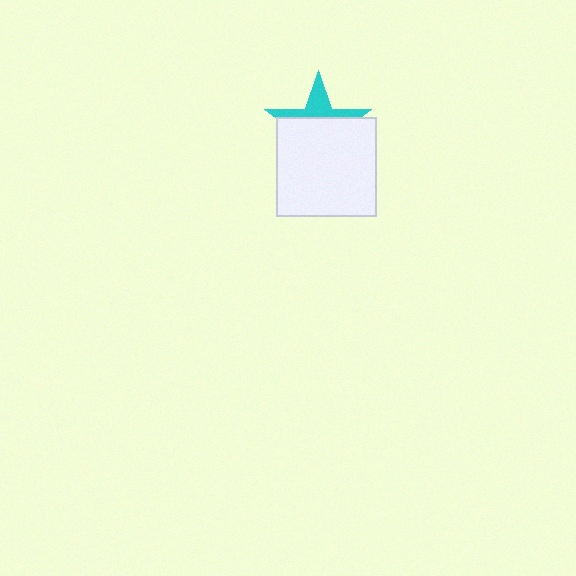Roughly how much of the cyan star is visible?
A small part of it is visible (roughly 35%).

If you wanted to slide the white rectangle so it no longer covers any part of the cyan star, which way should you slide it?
Slide it down — that is the most direct way to separate the two shapes.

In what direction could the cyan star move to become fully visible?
The cyan star could move up. That would shift it out from behind the white rectangle entirely.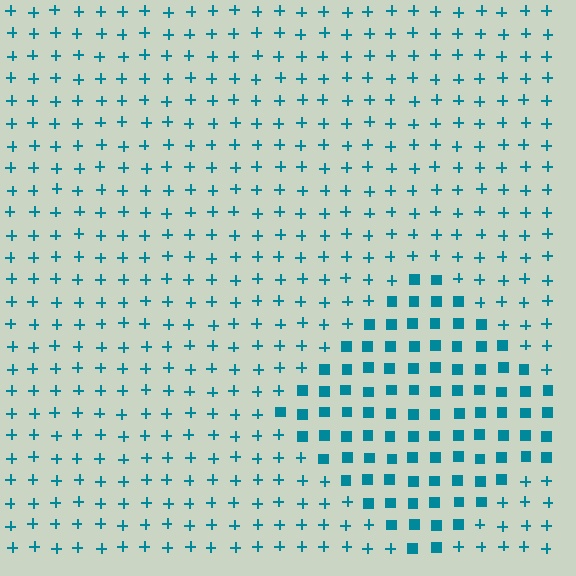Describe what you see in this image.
The image is filled with small teal elements arranged in a uniform grid. A diamond-shaped region contains squares, while the surrounding area contains plus signs. The boundary is defined purely by the change in element shape.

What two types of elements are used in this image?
The image uses squares inside the diamond region and plus signs outside it.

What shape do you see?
I see a diamond.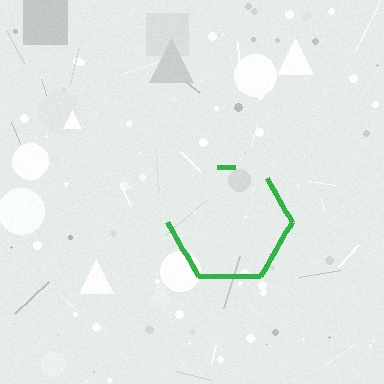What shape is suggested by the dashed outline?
The dashed outline suggests a hexagon.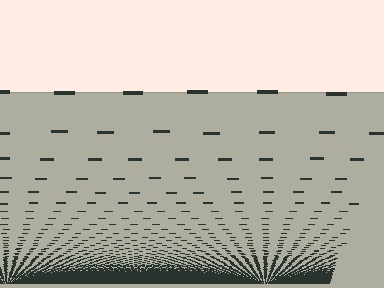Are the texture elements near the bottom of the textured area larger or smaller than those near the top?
Smaller. The gradient is inverted — elements near the bottom are smaller and denser.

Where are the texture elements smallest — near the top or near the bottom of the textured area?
Near the bottom.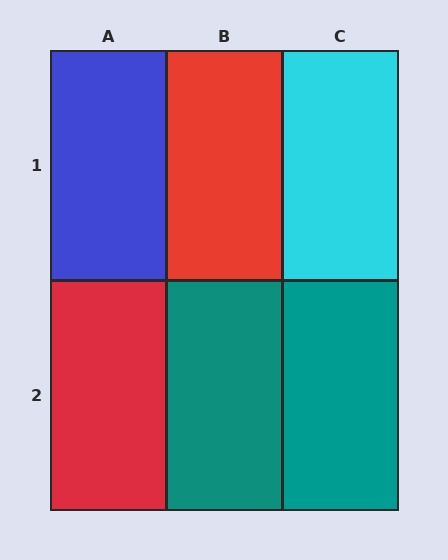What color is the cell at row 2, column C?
Teal.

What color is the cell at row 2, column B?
Teal.